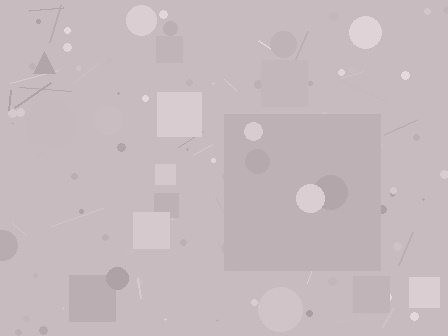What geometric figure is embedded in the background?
A square is embedded in the background.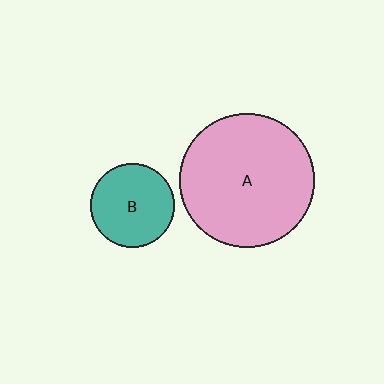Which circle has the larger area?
Circle A (pink).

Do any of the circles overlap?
No, none of the circles overlap.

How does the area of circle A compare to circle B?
Approximately 2.6 times.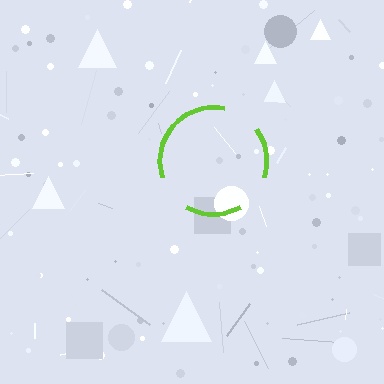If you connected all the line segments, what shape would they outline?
They would outline a circle.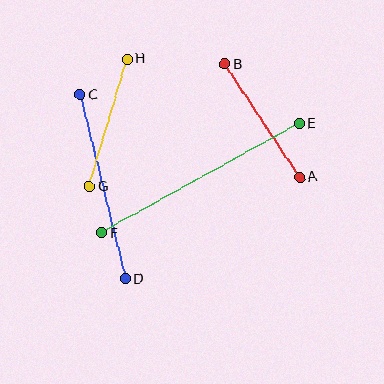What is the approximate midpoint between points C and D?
The midpoint is at approximately (103, 187) pixels.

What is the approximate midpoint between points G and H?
The midpoint is at approximately (108, 123) pixels.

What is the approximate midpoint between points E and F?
The midpoint is at approximately (200, 178) pixels.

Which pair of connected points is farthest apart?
Points E and F are farthest apart.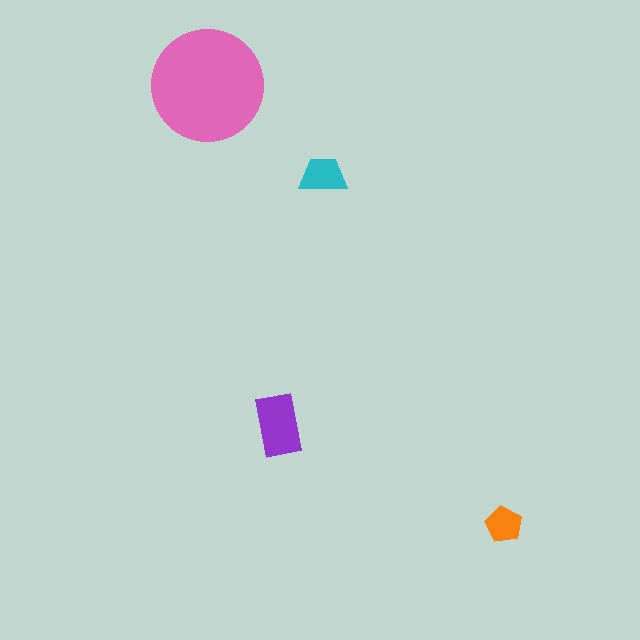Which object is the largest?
The pink circle.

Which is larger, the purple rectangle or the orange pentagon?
The purple rectangle.